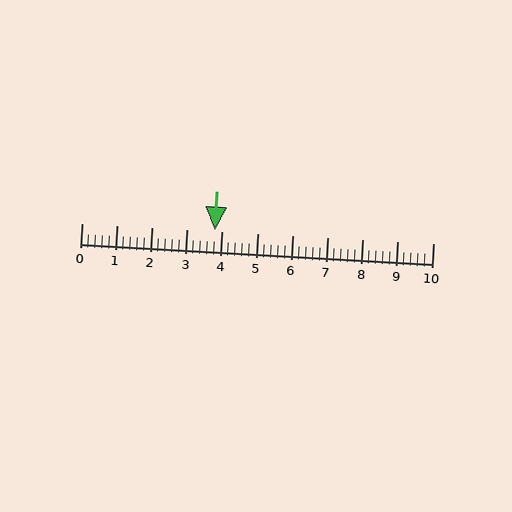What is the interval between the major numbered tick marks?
The major tick marks are spaced 1 units apart.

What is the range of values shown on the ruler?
The ruler shows values from 0 to 10.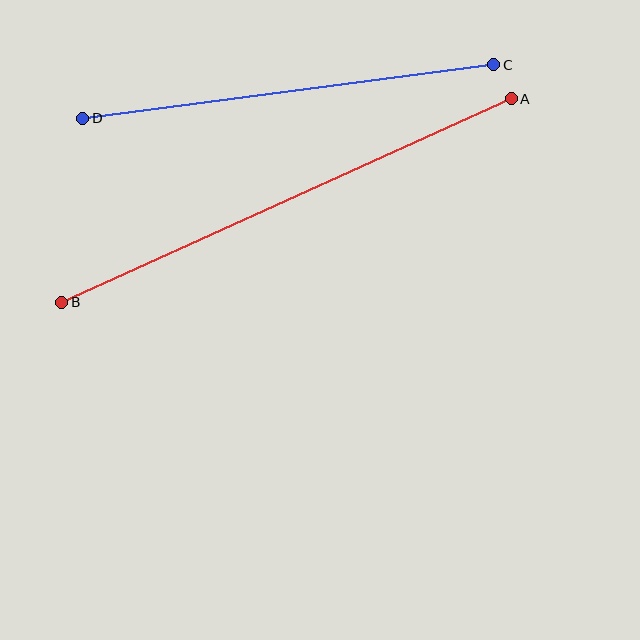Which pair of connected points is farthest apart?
Points A and B are farthest apart.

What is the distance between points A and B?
The distance is approximately 493 pixels.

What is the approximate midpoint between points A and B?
The midpoint is at approximately (287, 201) pixels.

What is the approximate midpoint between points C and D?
The midpoint is at approximately (288, 91) pixels.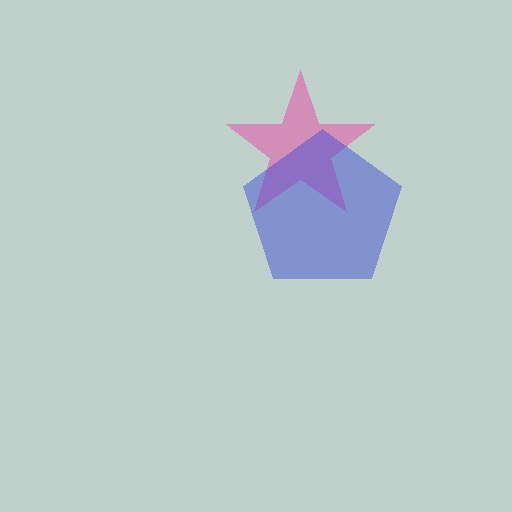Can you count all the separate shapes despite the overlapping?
Yes, there are 2 separate shapes.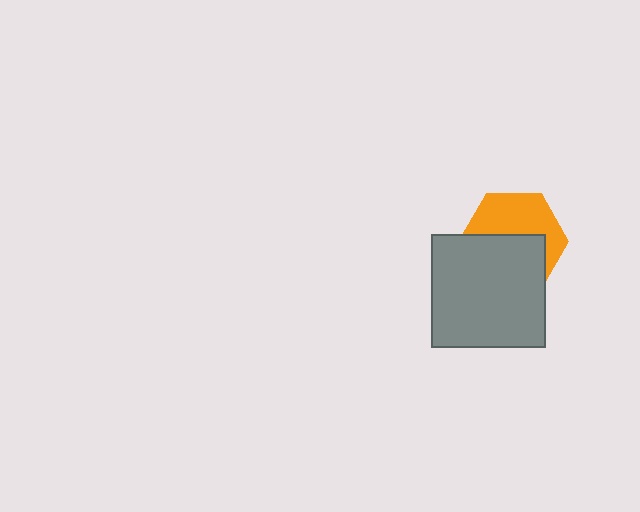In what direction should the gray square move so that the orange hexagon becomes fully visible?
The gray square should move down. That is the shortest direction to clear the overlap and leave the orange hexagon fully visible.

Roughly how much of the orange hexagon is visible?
About half of it is visible (roughly 48%).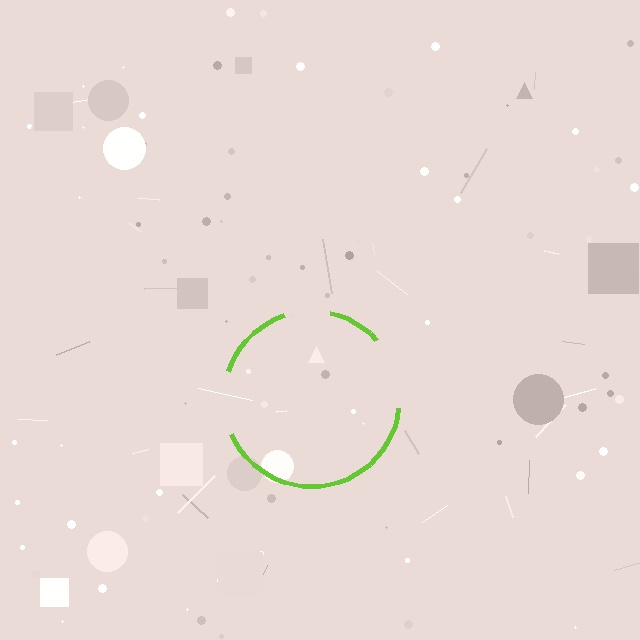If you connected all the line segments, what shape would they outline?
They would outline a circle.